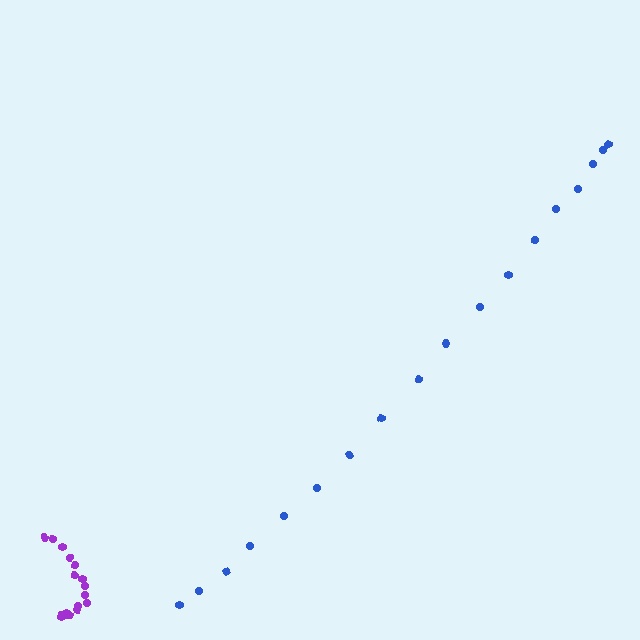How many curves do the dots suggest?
There are 2 distinct paths.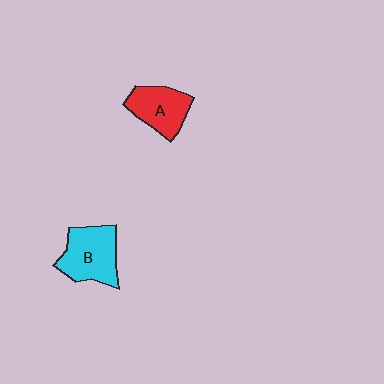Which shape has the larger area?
Shape B (cyan).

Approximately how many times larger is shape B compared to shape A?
Approximately 1.2 times.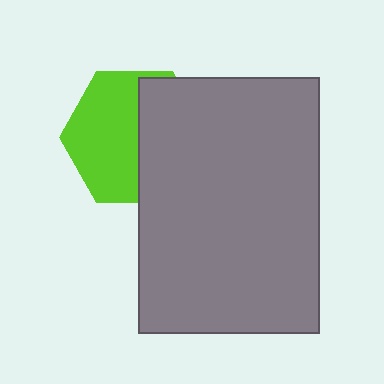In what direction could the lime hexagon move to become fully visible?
The lime hexagon could move left. That would shift it out from behind the gray rectangle entirely.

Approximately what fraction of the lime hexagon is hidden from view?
Roughly 46% of the lime hexagon is hidden behind the gray rectangle.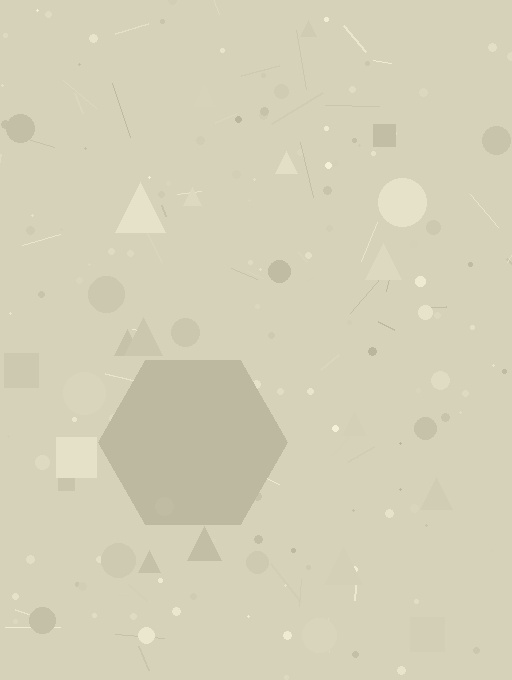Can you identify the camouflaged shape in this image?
The camouflaged shape is a hexagon.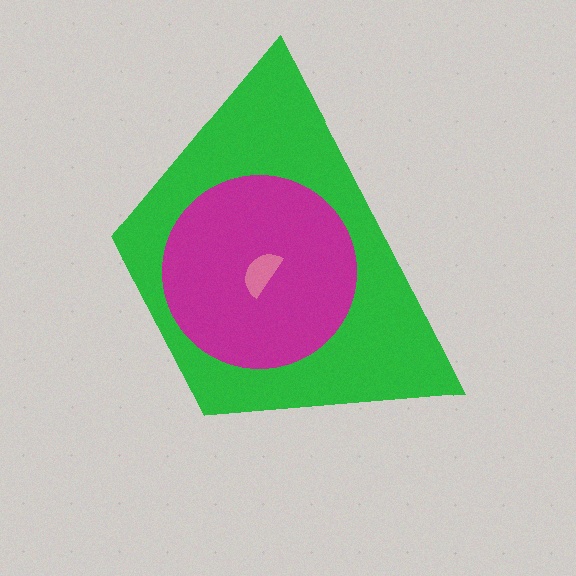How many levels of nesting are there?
3.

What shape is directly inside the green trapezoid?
The magenta circle.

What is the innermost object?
The pink semicircle.